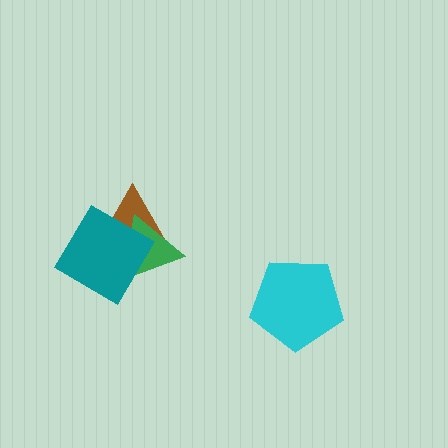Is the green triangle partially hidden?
Yes, it is partially covered by another shape.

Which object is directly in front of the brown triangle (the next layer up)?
The green triangle is directly in front of the brown triangle.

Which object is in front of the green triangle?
The teal diamond is in front of the green triangle.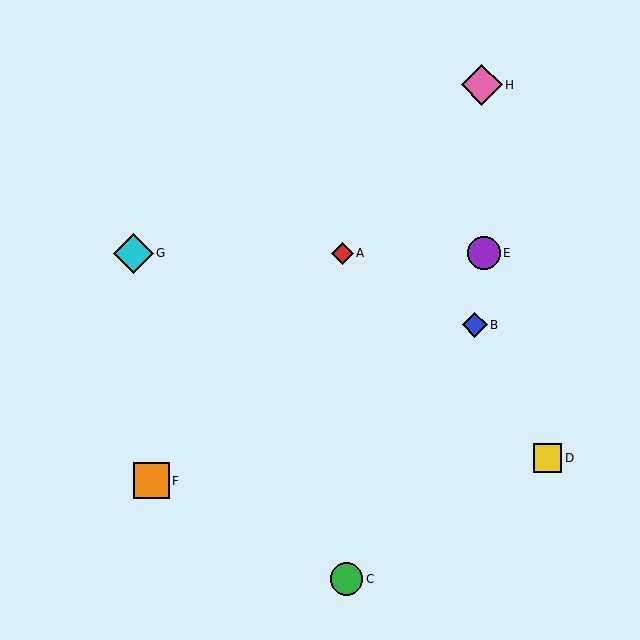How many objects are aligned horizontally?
3 objects (A, E, G) are aligned horizontally.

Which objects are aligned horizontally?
Objects A, E, G are aligned horizontally.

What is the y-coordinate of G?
Object G is at y≈253.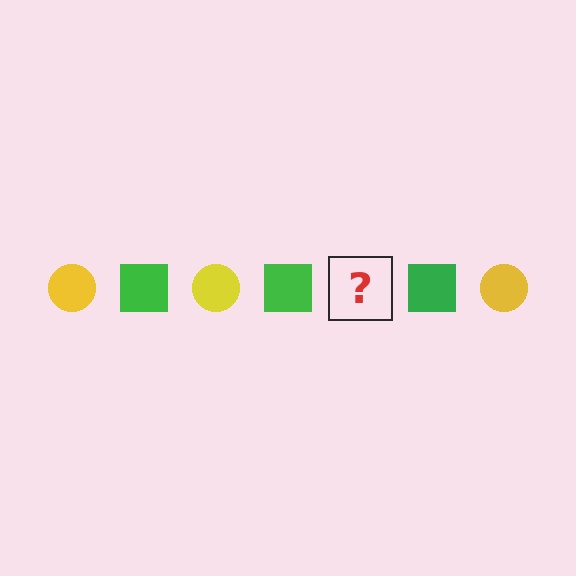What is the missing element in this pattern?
The missing element is a yellow circle.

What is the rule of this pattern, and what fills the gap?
The rule is that the pattern alternates between yellow circle and green square. The gap should be filled with a yellow circle.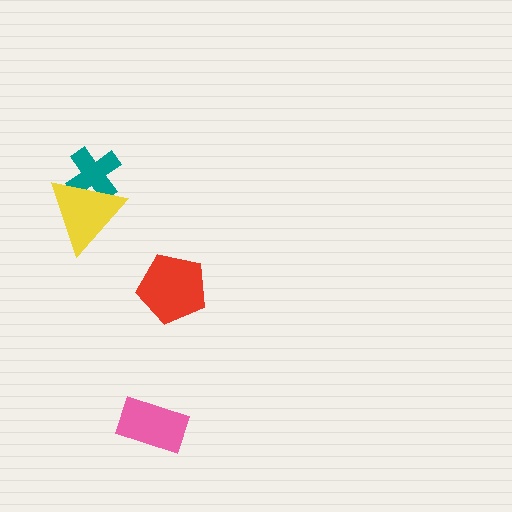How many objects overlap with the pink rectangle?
0 objects overlap with the pink rectangle.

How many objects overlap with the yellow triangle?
1 object overlaps with the yellow triangle.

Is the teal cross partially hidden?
Yes, it is partially covered by another shape.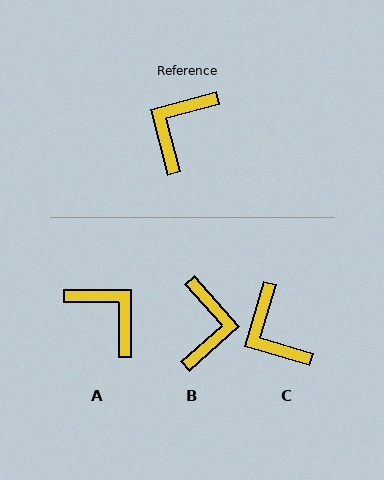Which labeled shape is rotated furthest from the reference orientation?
B, about 153 degrees away.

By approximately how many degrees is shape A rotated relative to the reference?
Approximately 105 degrees clockwise.